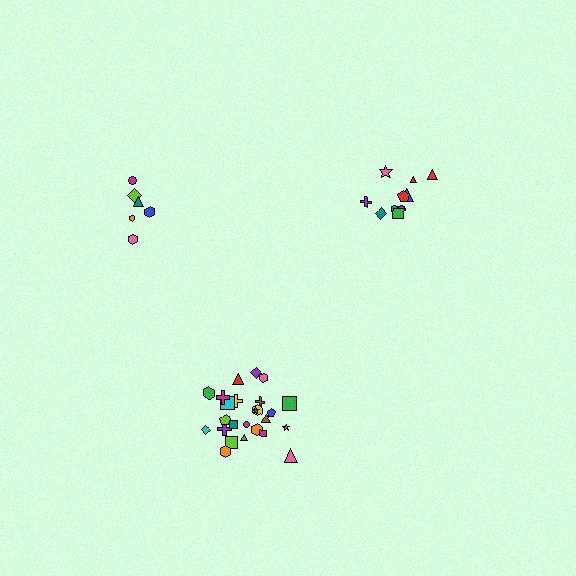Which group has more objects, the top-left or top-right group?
The top-right group.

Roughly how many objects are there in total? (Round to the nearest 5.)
Roughly 40 objects in total.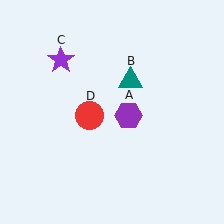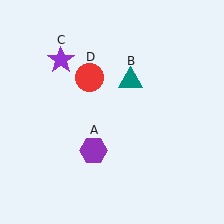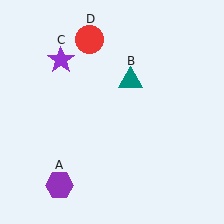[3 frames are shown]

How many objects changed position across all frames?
2 objects changed position: purple hexagon (object A), red circle (object D).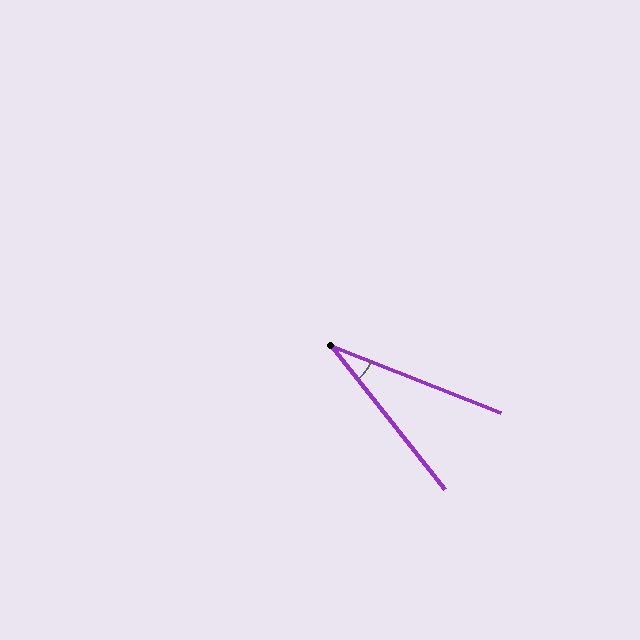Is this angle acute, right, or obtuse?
It is acute.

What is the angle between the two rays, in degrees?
Approximately 30 degrees.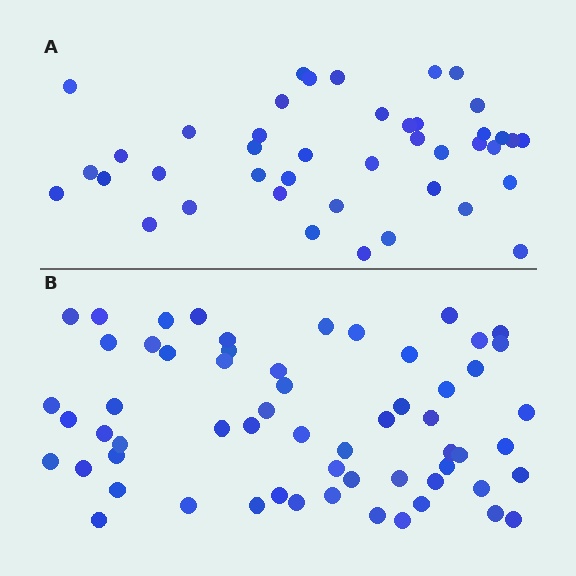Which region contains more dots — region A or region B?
Region B (the bottom region) has more dots.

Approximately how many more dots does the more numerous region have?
Region B has approximately 20 more dots than region A.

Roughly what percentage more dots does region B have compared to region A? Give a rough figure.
About 45% more.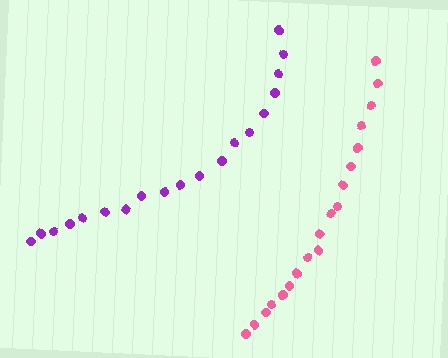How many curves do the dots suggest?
There are 2 distinct paths.